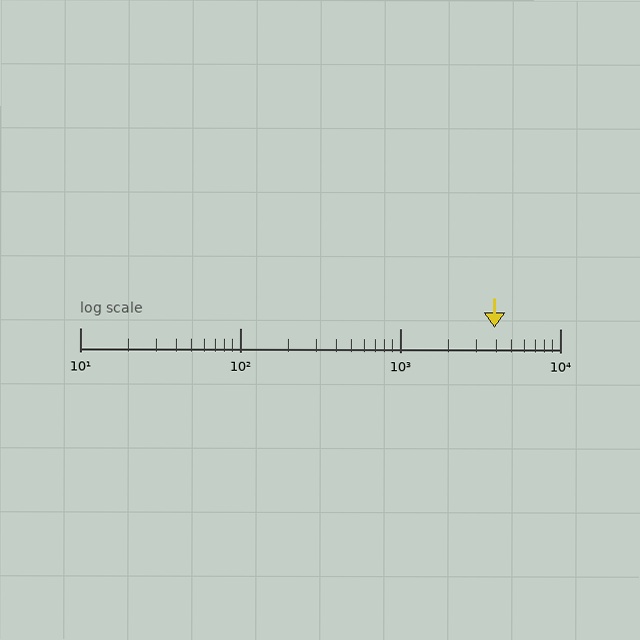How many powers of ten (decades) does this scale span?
The scale spans 3 decades, from 10 to 10000.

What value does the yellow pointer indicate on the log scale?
The pointer indicates approximately 3900.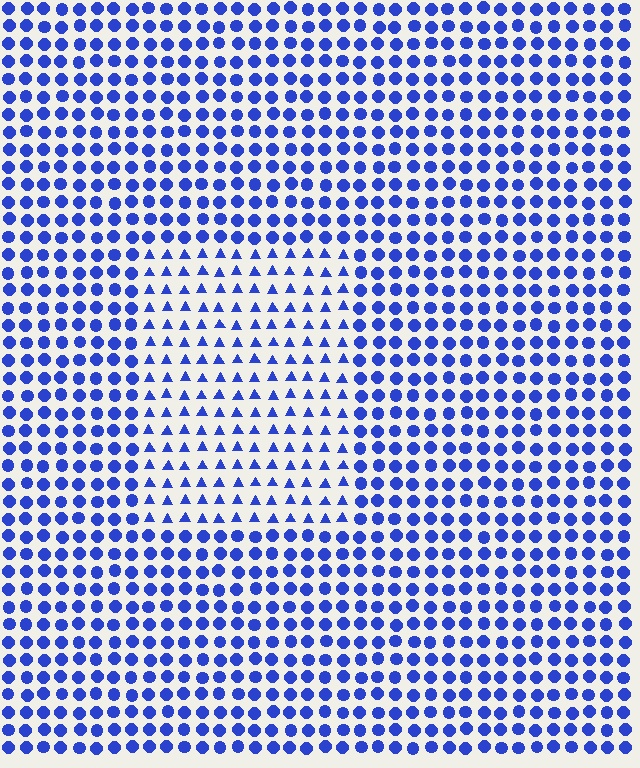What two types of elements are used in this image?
The image uses triangles inside the rectangle region and circles outside it.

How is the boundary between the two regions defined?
The boundary is defined by a change in element shape: triangles inside vs. circles outside. All elements share the same color and spacing.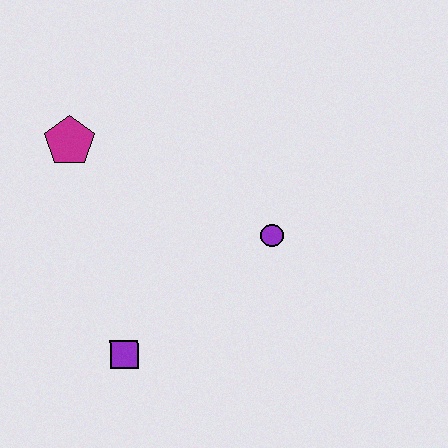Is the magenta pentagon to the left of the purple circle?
Yes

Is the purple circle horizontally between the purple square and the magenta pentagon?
No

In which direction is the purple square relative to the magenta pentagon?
The purple square is below the magenta pentagon.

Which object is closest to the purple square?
The purple circle is closest to the purple square.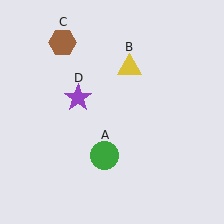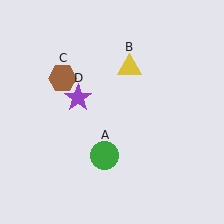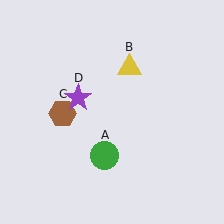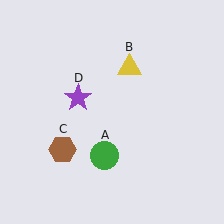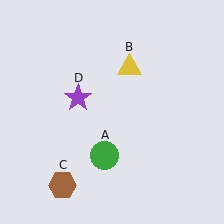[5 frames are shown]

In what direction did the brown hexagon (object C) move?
The brown hexagon (object C) moved down.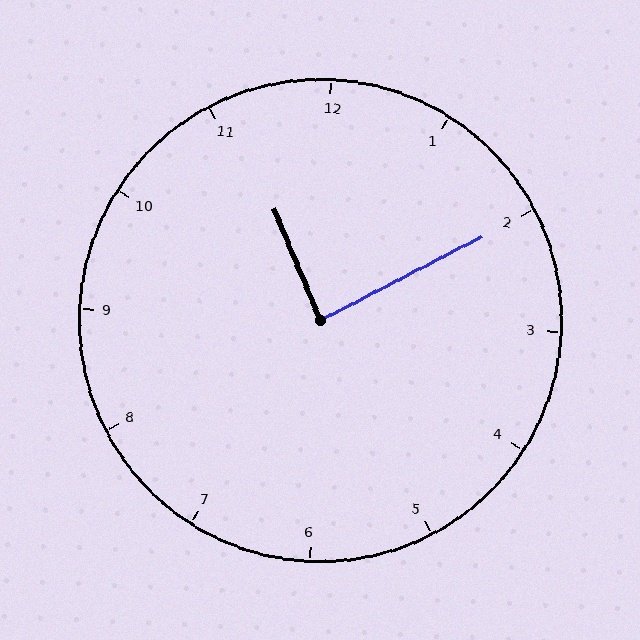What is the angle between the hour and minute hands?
Approximately 85 degrees.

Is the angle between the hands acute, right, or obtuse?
It is right.